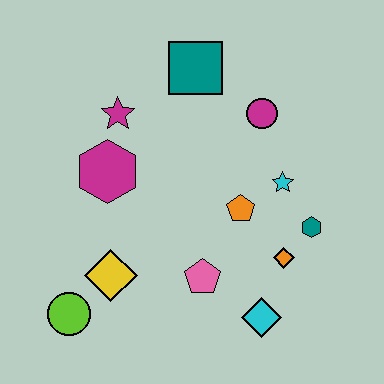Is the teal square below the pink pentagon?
No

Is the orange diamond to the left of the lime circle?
No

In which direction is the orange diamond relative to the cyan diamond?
The orange diamond is above the cyan diamond.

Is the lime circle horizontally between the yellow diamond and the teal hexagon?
No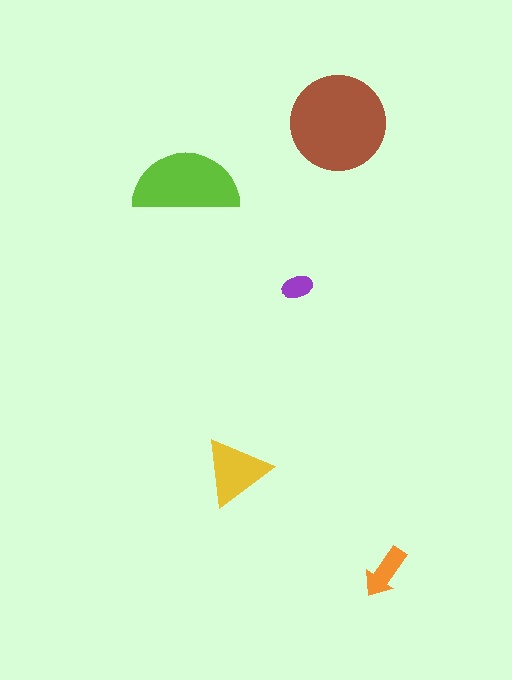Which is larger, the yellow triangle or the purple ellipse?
The yellow triangle.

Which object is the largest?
The brown circle.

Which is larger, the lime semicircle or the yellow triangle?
The lime semicircle.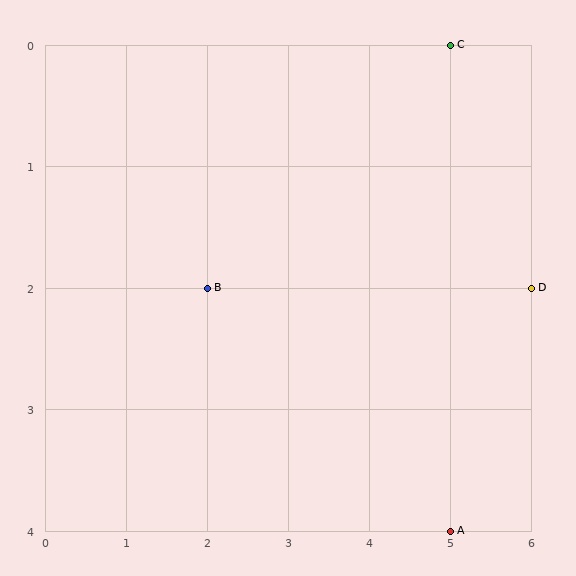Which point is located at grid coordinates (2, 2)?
Point B is at (2, 2).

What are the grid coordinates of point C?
Point C is at grid coordinates (5, 0).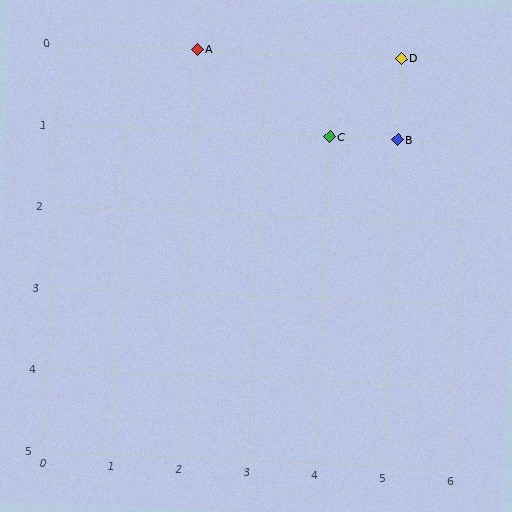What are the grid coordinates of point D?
Point D is at grid coordinates (5, 0).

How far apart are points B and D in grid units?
Points B and D are 1 row apart.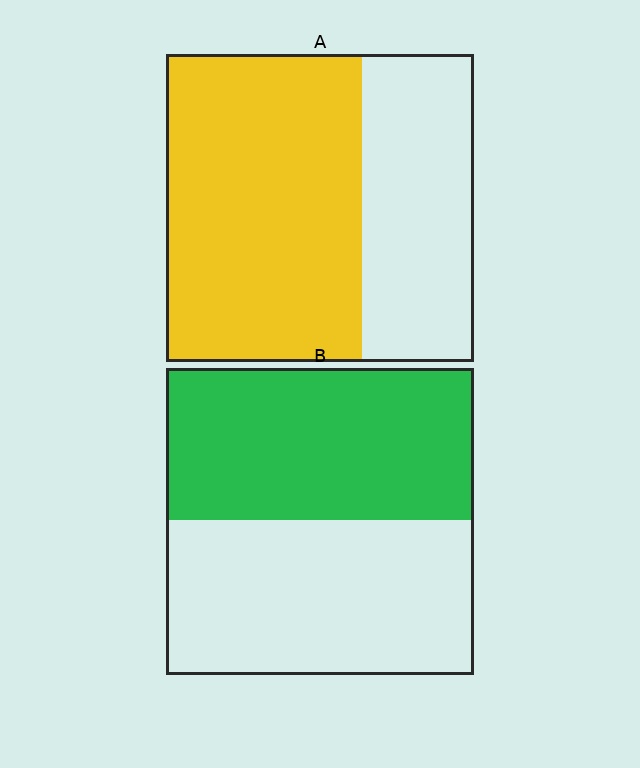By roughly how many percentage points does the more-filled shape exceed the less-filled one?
By roughly 15 percentage points (A over B).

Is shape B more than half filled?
Roughly half.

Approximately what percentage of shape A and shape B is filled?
A is approximately 65% and B is approximately 50%.